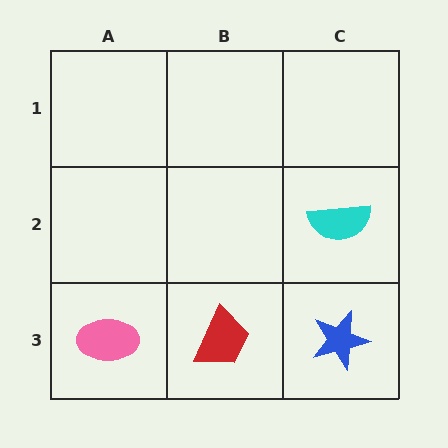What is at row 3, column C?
A blue star.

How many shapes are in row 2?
1 shape.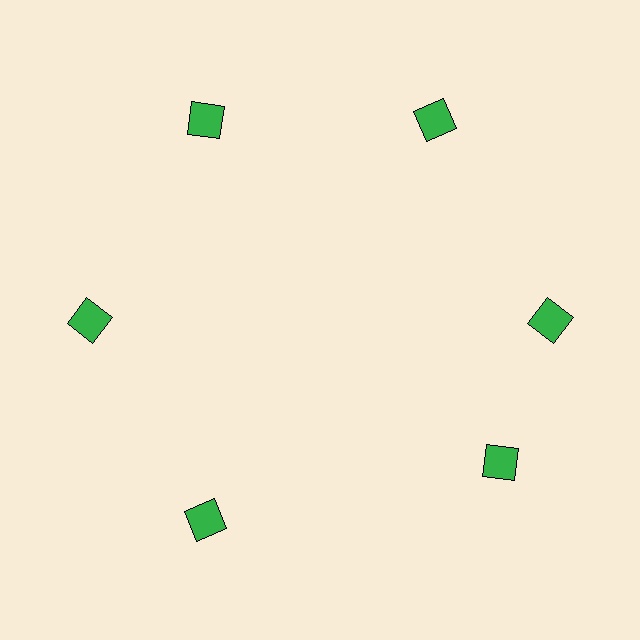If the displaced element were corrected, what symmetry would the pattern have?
It would have 6-fold rotational symmetry — the pattern would map onto itself every 60 degrees.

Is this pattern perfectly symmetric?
No. The 6 green diamonds are arranged in a ring, but one element near the 5 o'clock position is rotated out of alignment along the ring, breaking the 6-fold rotational symmetry.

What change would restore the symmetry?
The symmetry would be restored by rotating it back into even spacing with its neighbors so that all 6 diamonds sit at equal angles and equal distance from the center.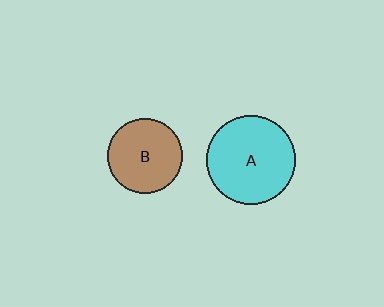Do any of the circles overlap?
No, none of the circles overlap.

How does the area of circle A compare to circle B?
Approximately 1.4 times.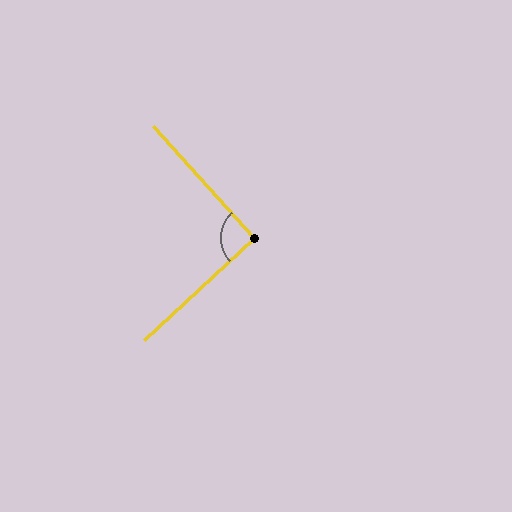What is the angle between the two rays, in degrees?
Approximately 91 degrees.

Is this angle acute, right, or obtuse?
It is approximately a right angle.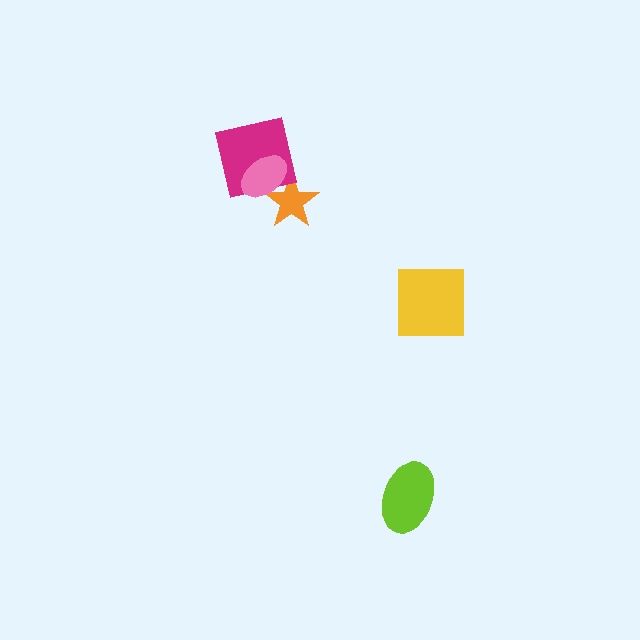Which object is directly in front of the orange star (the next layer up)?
The magenta square is directly in front of the orange star.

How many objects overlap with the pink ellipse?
2 objects overlap with the pink ellipse.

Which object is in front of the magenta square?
The pink ellipse is in front of the magenta square.